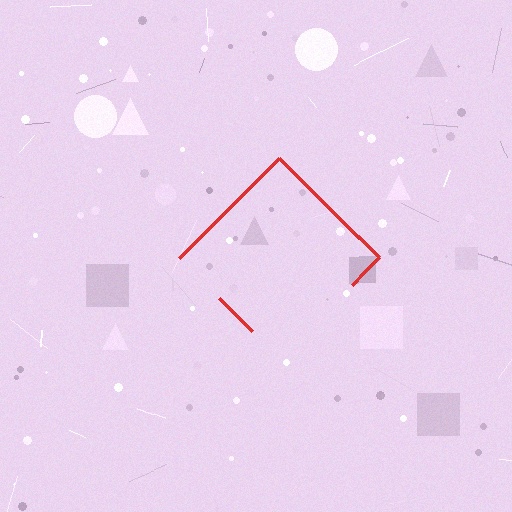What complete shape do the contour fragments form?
The contour fragments form a diamond.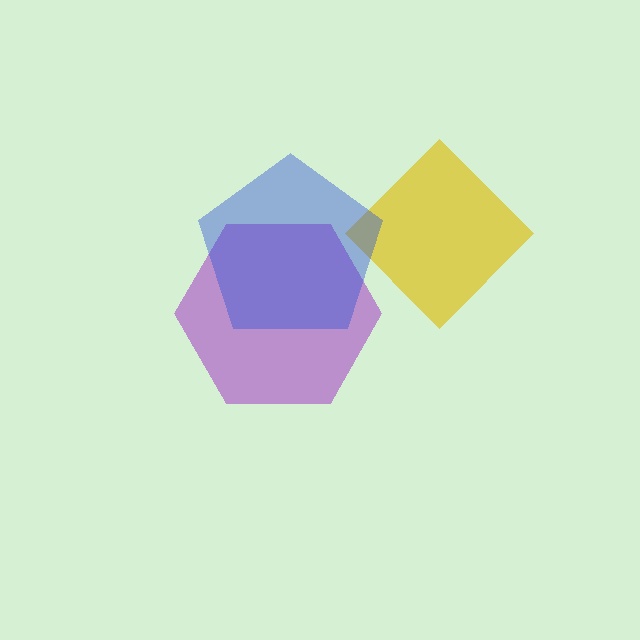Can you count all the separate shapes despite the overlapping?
Yes, there are 3 separate shapes.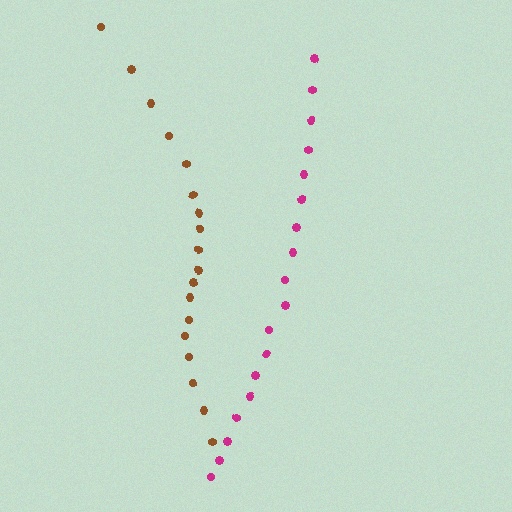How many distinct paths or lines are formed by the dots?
There are 2 distinct paths.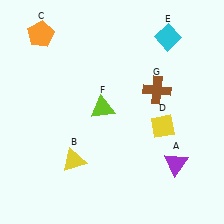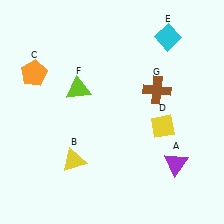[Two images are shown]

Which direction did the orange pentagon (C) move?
The orange pentagon (C) moved down.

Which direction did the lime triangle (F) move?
The lime triangle (F) moved left.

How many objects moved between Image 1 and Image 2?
2 objects moved between the two images.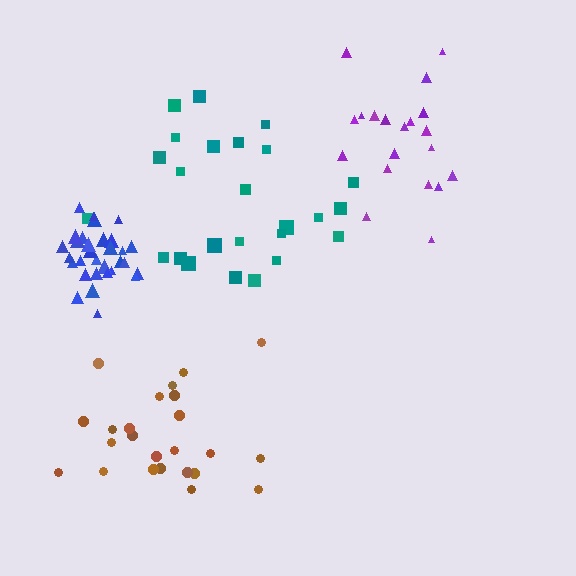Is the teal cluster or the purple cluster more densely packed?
Purple.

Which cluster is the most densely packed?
Blue.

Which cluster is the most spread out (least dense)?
Teal.